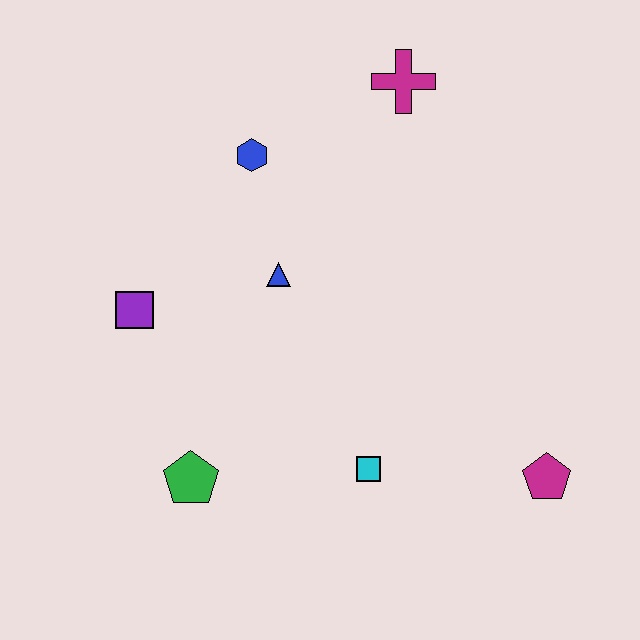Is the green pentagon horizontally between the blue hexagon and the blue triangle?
No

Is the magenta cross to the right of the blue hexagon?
Yes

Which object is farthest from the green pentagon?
The magenta cross is farthest from the green pentagon.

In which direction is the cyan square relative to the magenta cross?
The cyan square is below the magenta cross.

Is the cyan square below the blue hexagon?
Yes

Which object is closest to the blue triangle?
The blue hexagon is closest to the blue triangle.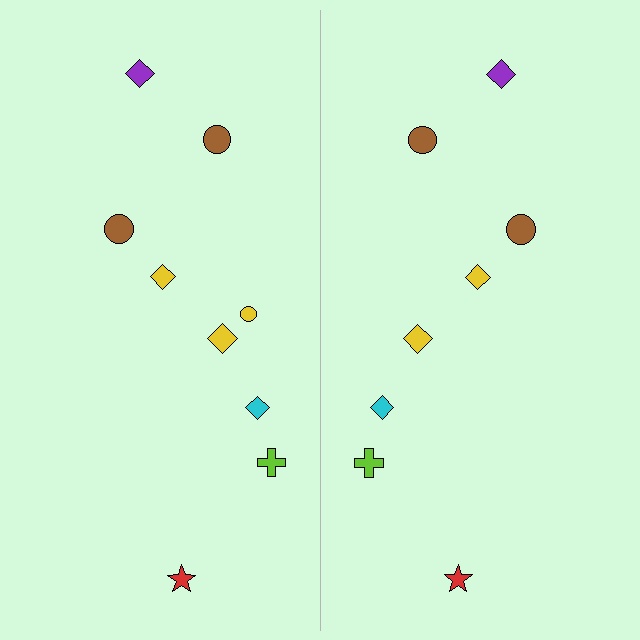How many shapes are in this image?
There are 17 shapes in this image.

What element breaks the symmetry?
A yellow circle is missing from the right side.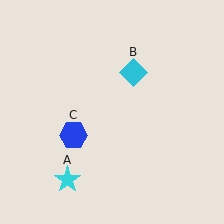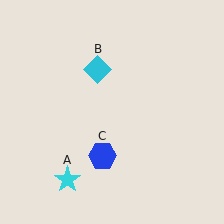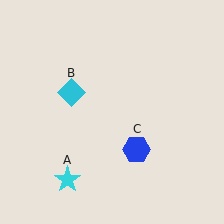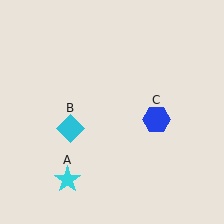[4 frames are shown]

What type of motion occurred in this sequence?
The cyan diamond (object B), blue hexagon (object C) rotated counterclockwise around the center of the scene.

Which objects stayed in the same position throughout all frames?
Cyan star (object A) remained stationary.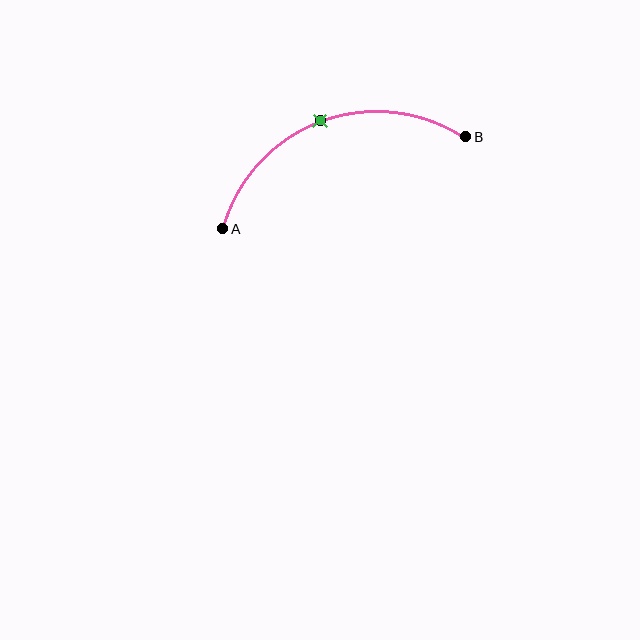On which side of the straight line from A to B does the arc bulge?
The arc bulges above the straight line connecting A and B.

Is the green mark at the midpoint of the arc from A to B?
Yes. The green mark lies on the arc at equal arc-length from both A and B — it is the arc midpoint.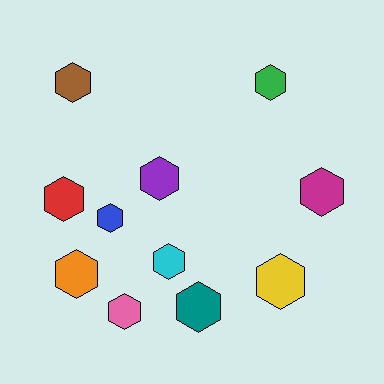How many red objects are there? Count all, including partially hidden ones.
There is 1 red object.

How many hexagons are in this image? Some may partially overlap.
There are 11 hexagons.